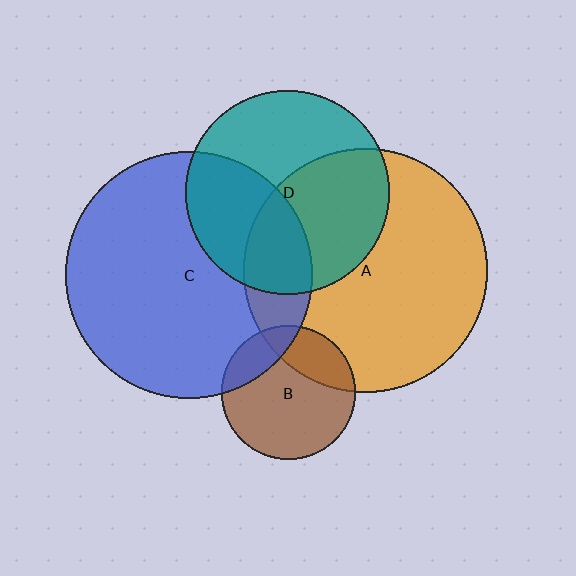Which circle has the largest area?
Circle C (blue).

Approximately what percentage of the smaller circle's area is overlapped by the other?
Approximately 15%.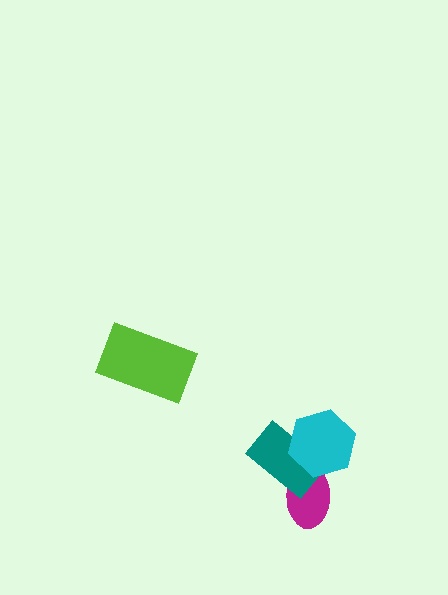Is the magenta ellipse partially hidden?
Yes, it is partially covered by another shape.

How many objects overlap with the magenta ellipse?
2 objects overlap with the magenta ellipse.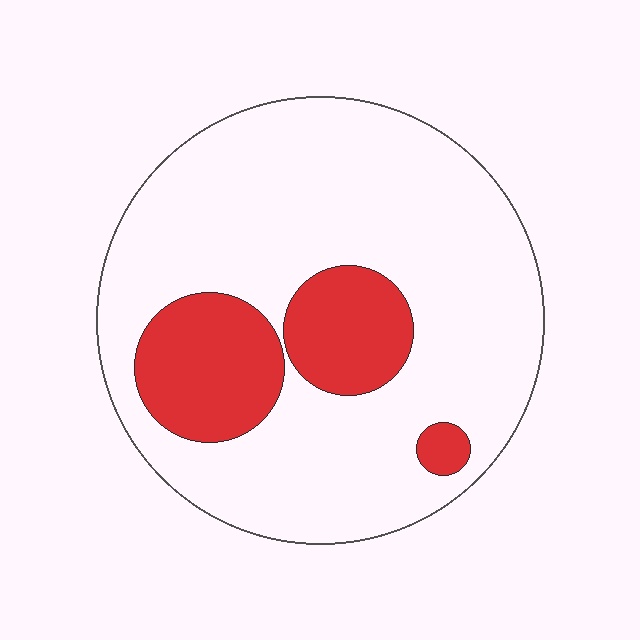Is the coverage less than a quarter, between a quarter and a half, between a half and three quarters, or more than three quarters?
Less than a quarter.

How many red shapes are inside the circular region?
3.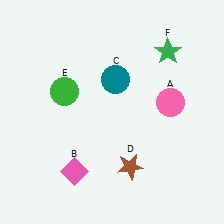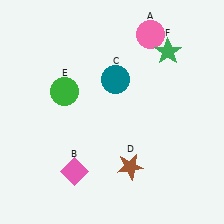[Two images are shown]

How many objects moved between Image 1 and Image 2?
1 object moved between the two images.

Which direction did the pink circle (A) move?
The pink circle (A) moved up.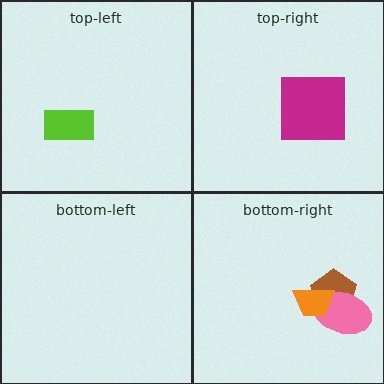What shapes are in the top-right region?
The magenta square.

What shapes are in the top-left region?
The lime rectangle.